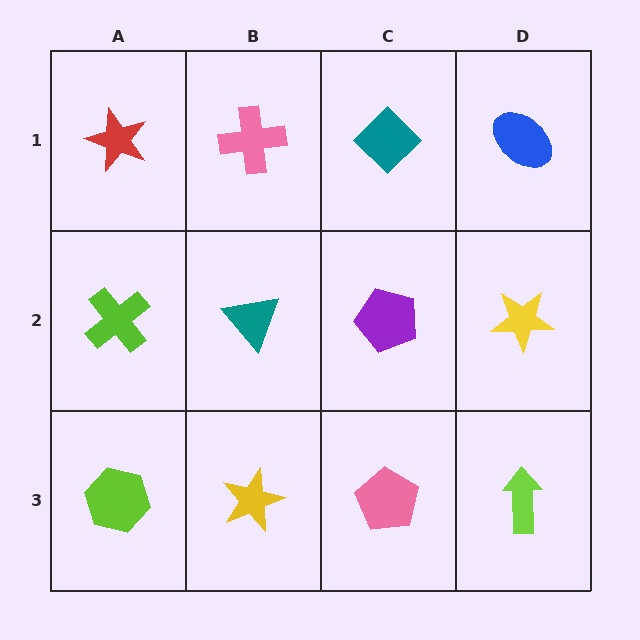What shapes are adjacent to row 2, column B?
A pink cross (row 1, column B), a yellow star (row 3, column B), a lime cross (row 2, column A), a purple pentagon (row 2, column C).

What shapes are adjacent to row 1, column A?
A lime cross (row 2, column A), a pink cross (row 1, column B).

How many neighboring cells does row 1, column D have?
2.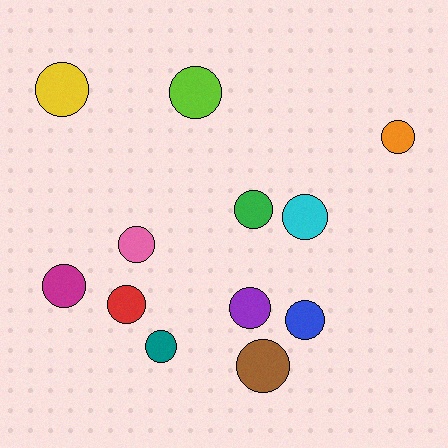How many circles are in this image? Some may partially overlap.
There are 12 circles.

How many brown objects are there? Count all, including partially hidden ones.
There is 1 brown object.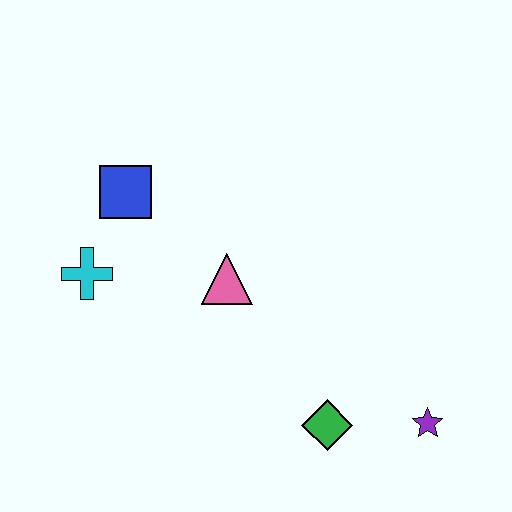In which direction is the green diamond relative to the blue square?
The green diamond is below the blue square.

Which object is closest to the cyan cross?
The blue square is closest to the cyan cross.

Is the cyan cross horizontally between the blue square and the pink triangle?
No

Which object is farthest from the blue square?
The purple star is farthest from the blue square.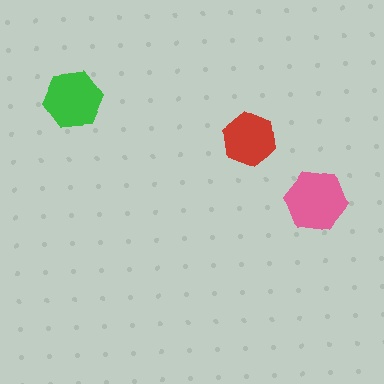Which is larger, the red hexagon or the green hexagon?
The green one.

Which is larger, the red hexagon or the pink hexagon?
The pink one.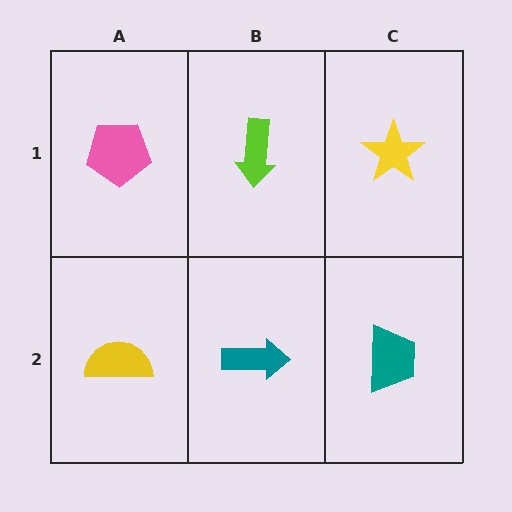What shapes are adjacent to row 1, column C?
A teal trapezoid (row 2, column C), a lime arrow (row 1, column B).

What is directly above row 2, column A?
A pink pentagon.